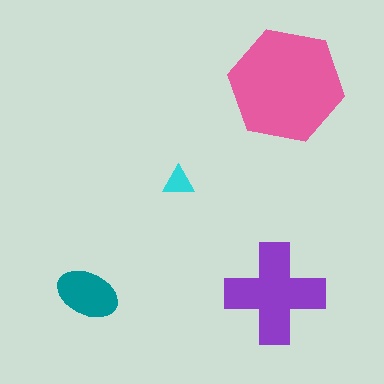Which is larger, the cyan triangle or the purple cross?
The purple cross.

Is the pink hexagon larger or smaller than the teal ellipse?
Larger.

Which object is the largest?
The pink hexagon.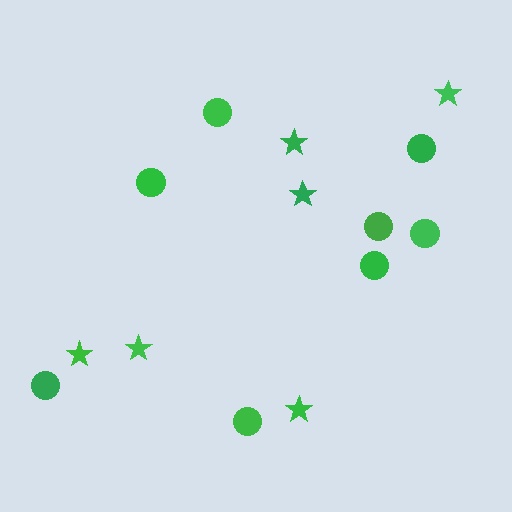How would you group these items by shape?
There are 2 groups: one group of circles (8) and one group of stars (6).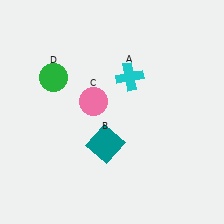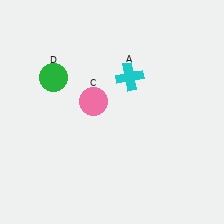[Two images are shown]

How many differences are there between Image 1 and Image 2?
There is 1 difference between the two images.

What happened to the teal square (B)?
The teal square (B) was removed in Image 2. It was in the bottom-left area of Image 1.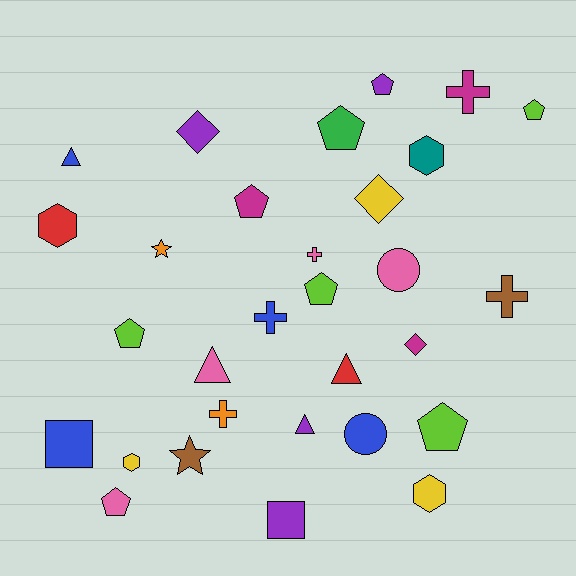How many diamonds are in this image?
There are 3 diamonds.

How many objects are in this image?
There are 30 objects.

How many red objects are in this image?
There are 2 red objects.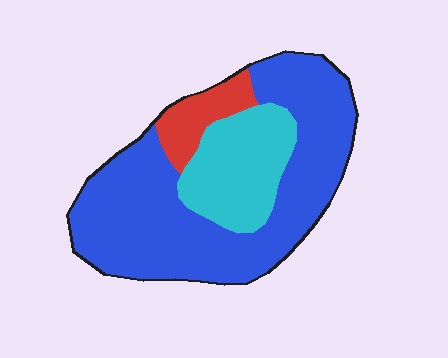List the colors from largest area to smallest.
From largest to smallest: blue, cyan, red.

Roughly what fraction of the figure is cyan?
Cyan covers around 25% of the figure.